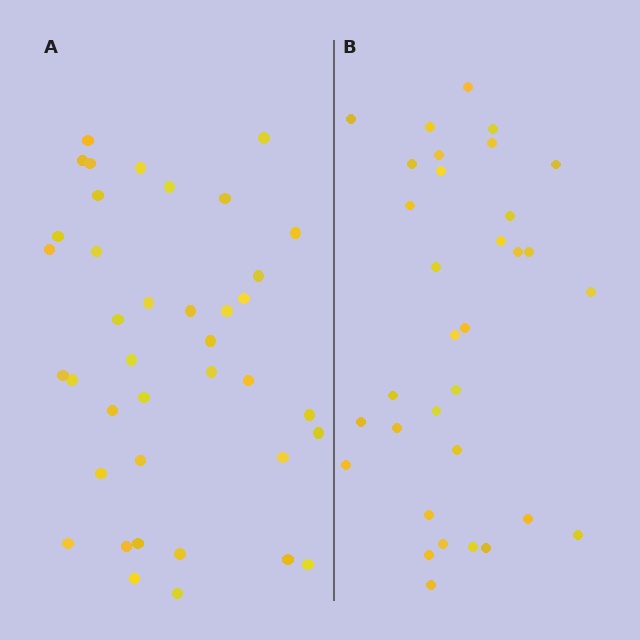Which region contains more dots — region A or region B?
Region A (the left region) has more dots.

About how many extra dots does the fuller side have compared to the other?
Region A has about 6 more dots than region B.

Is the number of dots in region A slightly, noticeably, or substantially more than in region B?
Region A has only slightly more — the two regions are fairly close. The ratio is roughly 1.2 to 1.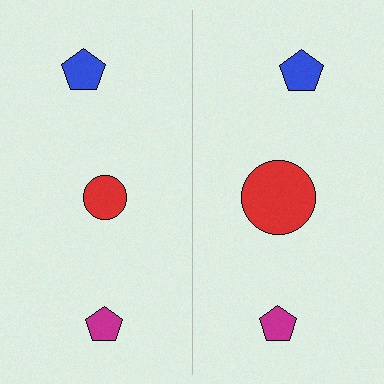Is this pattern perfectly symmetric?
No, the pattern is not perfectly symmetric. The red circle on the right side has a different size than its mirror counterpart.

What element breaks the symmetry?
The red circle on the right side has a different size than its mirror counterpart.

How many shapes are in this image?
There are 6 shapes in this image.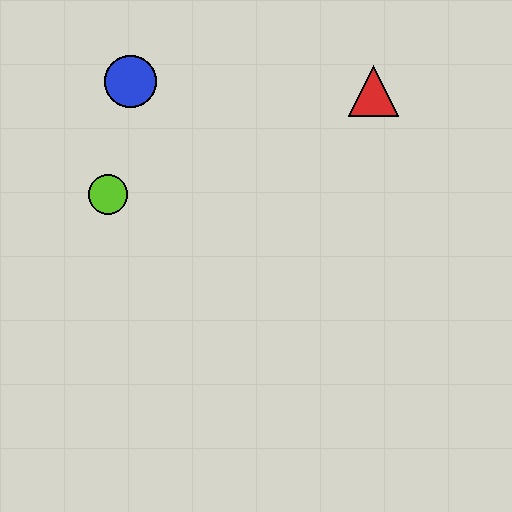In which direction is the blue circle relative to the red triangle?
The blue circle is to the left of the red triangle.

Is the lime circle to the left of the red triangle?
Yes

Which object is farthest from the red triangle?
The lime circle is farthest from the red triangle.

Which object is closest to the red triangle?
The blue circle is closest to the red triangle.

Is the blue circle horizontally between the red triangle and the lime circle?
Yes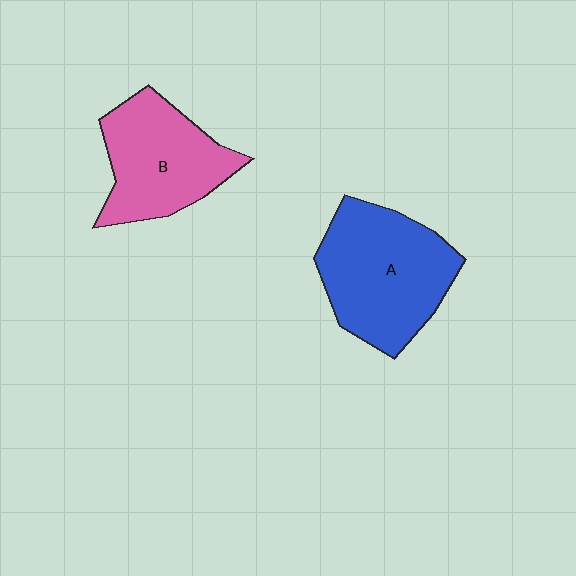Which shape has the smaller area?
Shape B (pink).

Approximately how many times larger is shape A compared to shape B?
Approximately 1.2 times.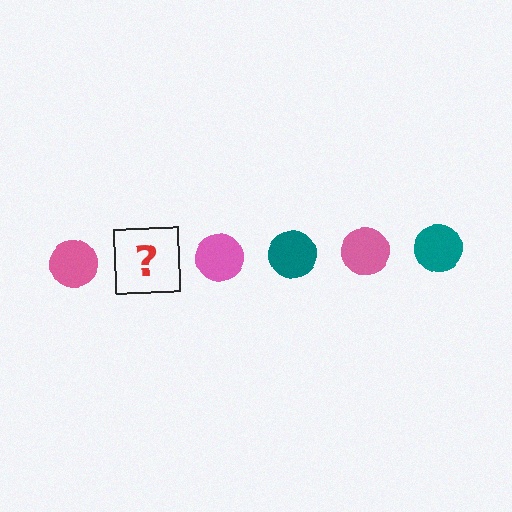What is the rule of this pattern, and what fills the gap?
The rule is that the pattern cycles through pink, teal circles. The gap should be filled with a teal circle.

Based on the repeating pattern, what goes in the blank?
The blank should be a teal circle.